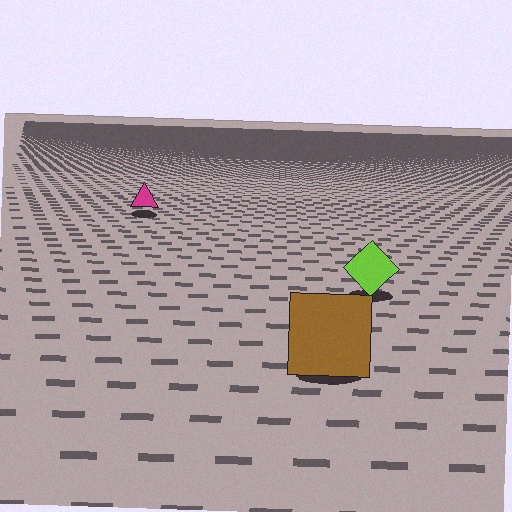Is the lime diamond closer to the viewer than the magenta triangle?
Yes. The lime diamond is closer — you can tell from the texture gradient: the ground texture is coarser near it.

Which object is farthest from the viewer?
The magenta triangle is farthest from the viewer. It appears smaller and the ground texture around it is denser.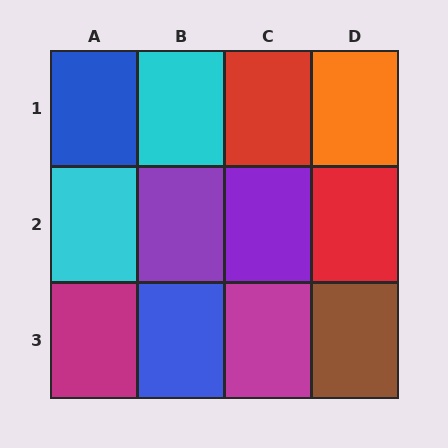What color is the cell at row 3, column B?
Blue.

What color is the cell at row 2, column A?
Cyan.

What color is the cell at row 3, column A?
Magenta.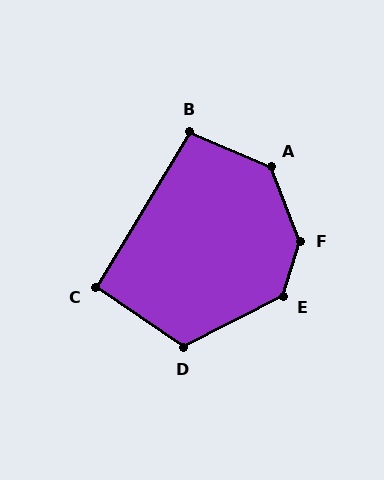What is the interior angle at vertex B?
Approximately 98 degrees (obtuse).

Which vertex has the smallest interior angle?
C, at approximately 93 degrees.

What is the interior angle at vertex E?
Approximately 133 degrees (obtuse).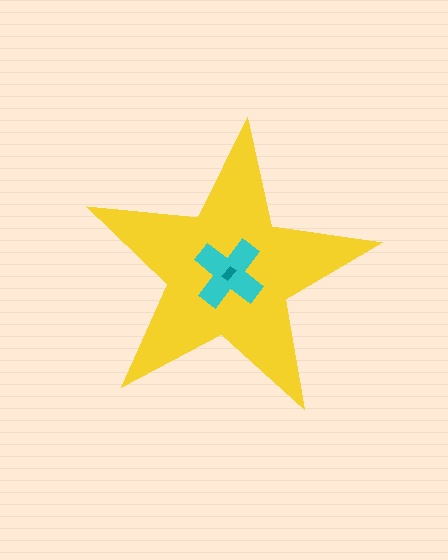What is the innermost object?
The teal rectangle.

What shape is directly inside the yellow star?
The cyan cross.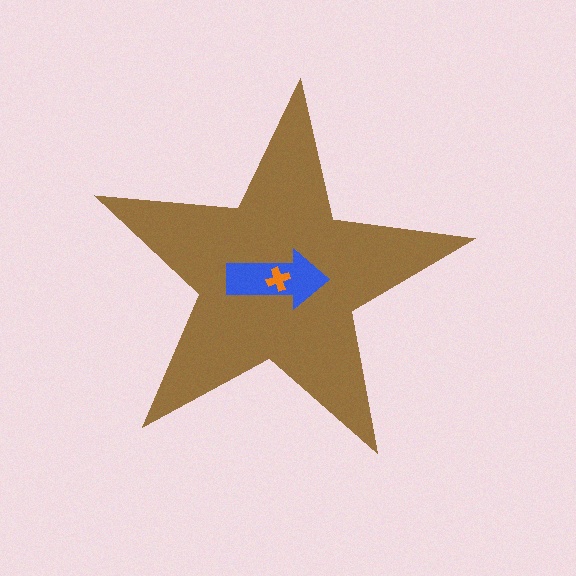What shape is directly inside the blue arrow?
The orange cross.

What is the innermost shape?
The orange cross.